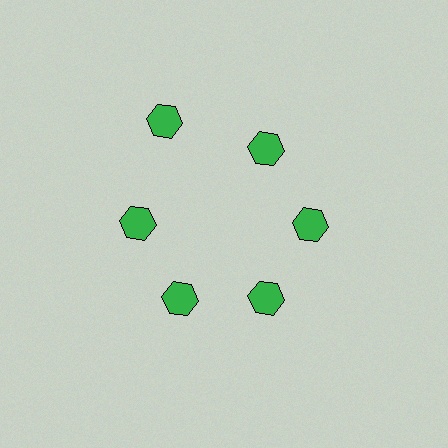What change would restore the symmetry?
The symmetry would be restored by moving it inward, back onto the ring so that all 6 hexagons sit at equal angles and equal distance from the center.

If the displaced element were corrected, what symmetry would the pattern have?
It would have 6-fold rotational symmetry — the pattern would map onto itself every 60 degrees.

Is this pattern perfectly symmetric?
No. The 6 green hexagons are arranged in a ring, but one element near the 11 o'clock position is pushed outward from the center, breaking the 6-fold rotational symmetry.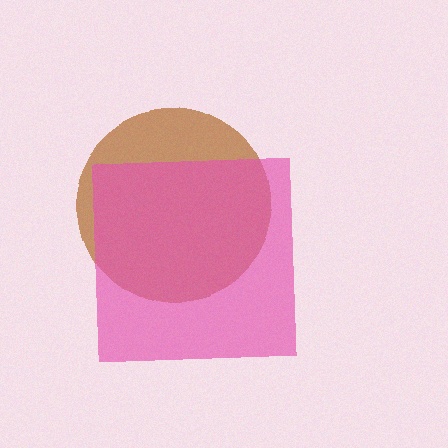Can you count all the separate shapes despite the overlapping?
Yes, there are 2 separate shapes.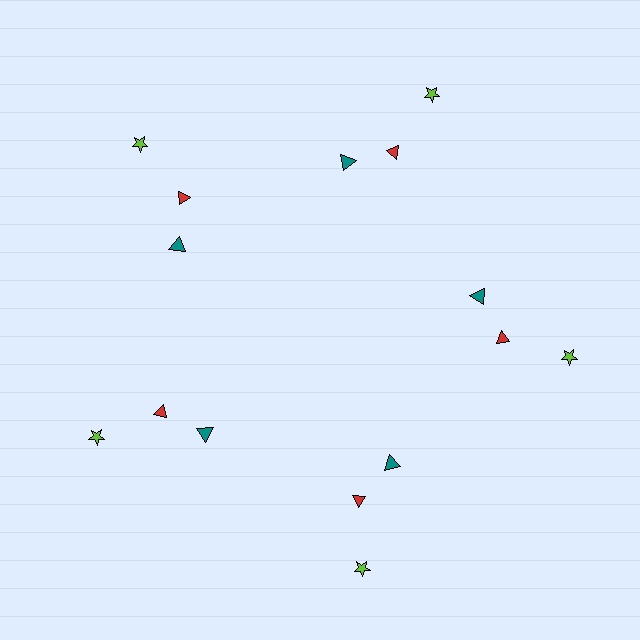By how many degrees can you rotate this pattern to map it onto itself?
The pattern maps onto itself every 72 degrees of rotation.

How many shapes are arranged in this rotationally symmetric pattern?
There are 15 shapes, arranged in 5 groups of 3.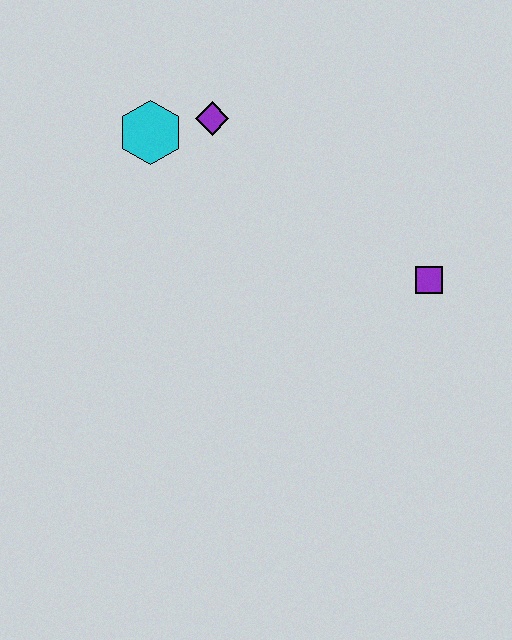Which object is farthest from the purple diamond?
The purple square is farthest from the purple diamond.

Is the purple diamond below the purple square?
No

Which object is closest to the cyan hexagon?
The purple diamond is closest to the cyan hexagon.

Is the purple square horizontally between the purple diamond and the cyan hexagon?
No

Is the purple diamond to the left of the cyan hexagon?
No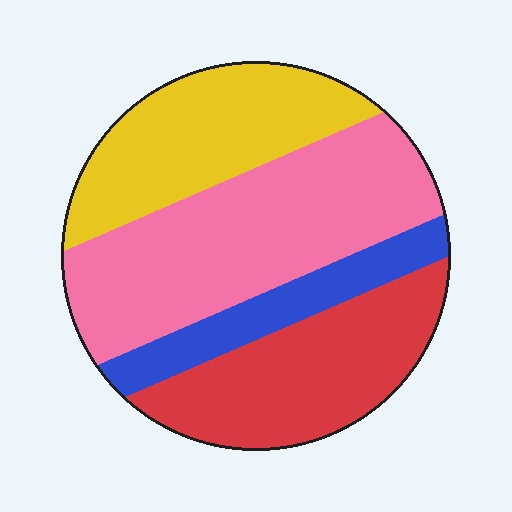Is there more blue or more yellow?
Yellow.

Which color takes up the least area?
Blue, at roughly 15%.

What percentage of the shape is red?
Red covers roughly 25% of the shape.